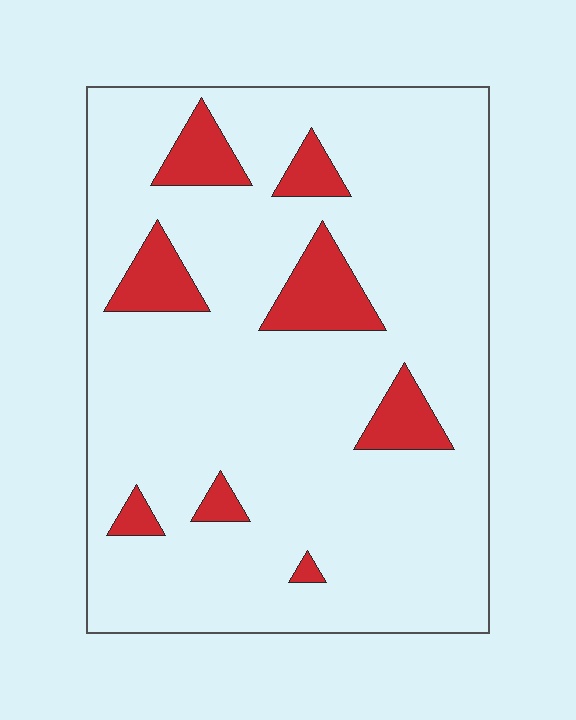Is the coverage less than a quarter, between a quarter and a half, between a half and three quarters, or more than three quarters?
Less than a quarter.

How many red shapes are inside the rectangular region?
8.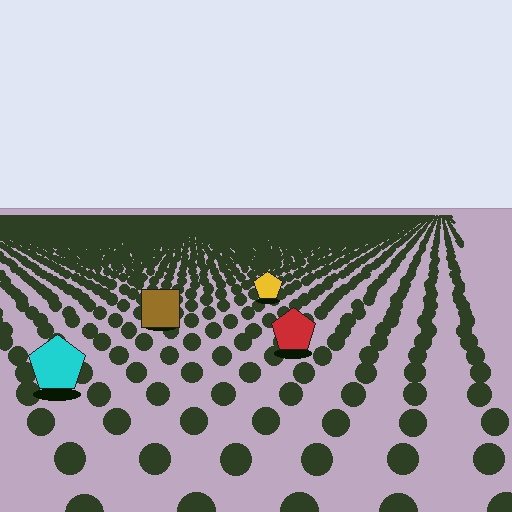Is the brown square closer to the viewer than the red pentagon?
No. The red pentagon is closer — you can tell from the texture gradient: the ground texture is coarser near it.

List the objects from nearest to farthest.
From nearest to farthest: the cyan pentagon, the red pentagon, the brown square, the yellow pentagon.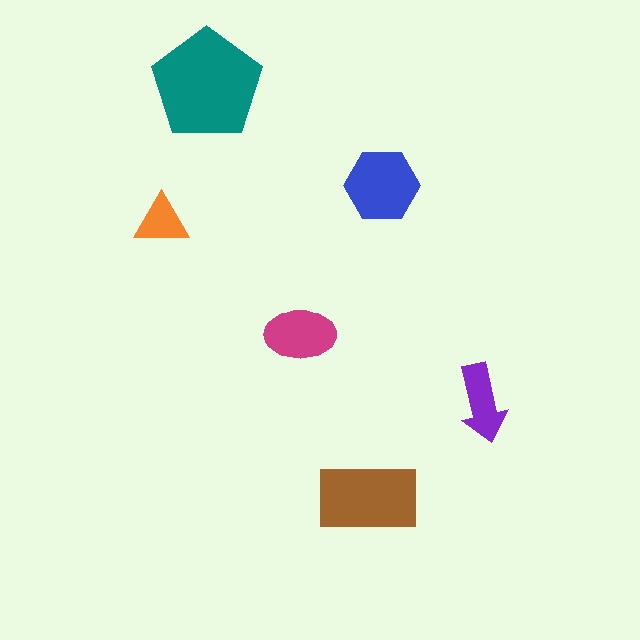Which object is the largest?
The teal pentagon.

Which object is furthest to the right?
The purple arrow is rightmost.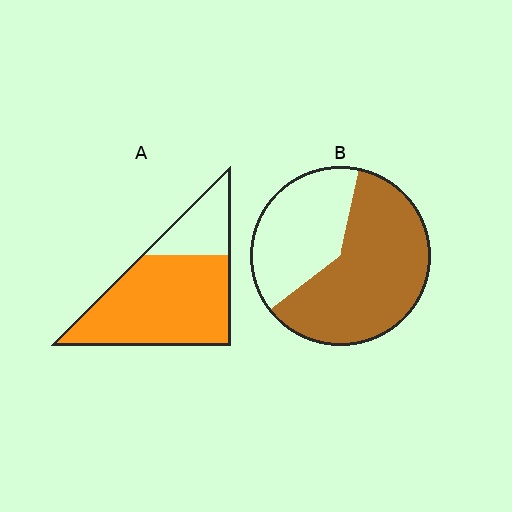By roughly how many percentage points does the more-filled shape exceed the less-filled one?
By roughly 15 percentage points (A over B).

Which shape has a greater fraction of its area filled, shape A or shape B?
Shape A.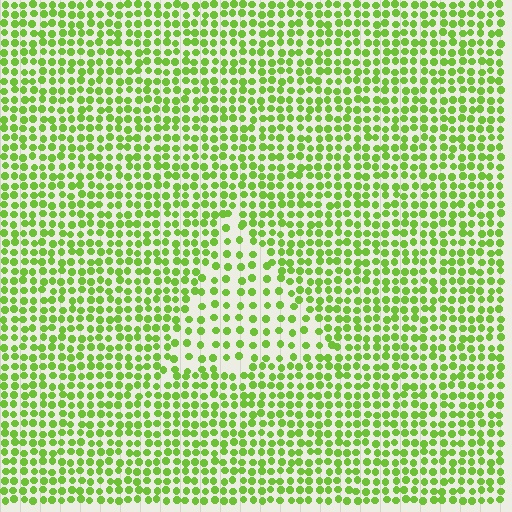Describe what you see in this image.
The image contains small lime elements arranged at two different densities. A triangle-shaped region is visible where the elements are less densely packed than the surrounding area.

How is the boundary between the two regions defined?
The boundary is defined by a change in element density (approximately 1.9x ratio). All elements are the same color, size, and shape.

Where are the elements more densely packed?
The elements are more densely packed outside the triangle boundary.